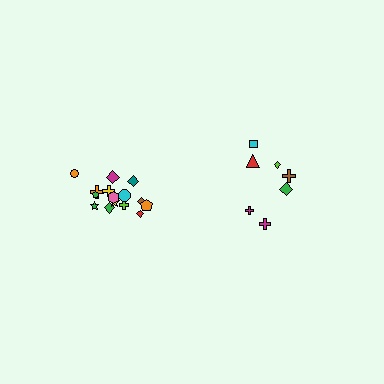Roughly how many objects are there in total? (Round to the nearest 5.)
Roughly 20 objects in total.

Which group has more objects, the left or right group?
The left group.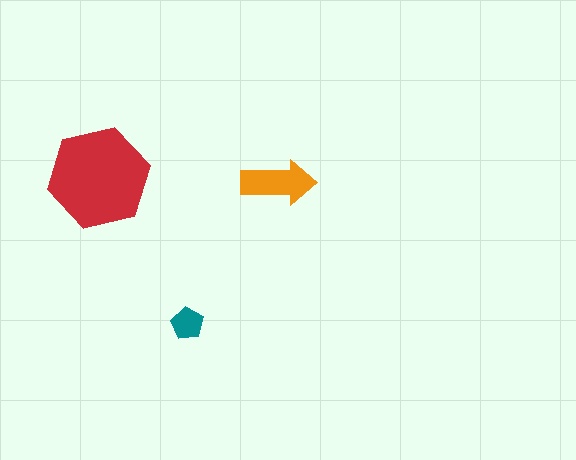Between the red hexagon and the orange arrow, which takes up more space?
The red hexagon.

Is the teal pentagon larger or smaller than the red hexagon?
Smaller.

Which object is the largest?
The red hexagon.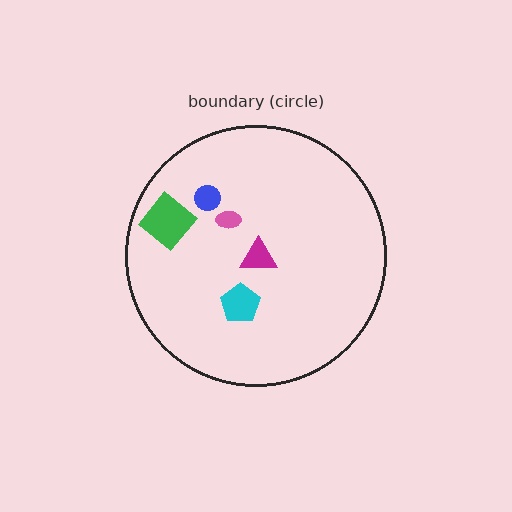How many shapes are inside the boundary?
5 inside, 0 outside.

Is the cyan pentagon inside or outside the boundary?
Inside.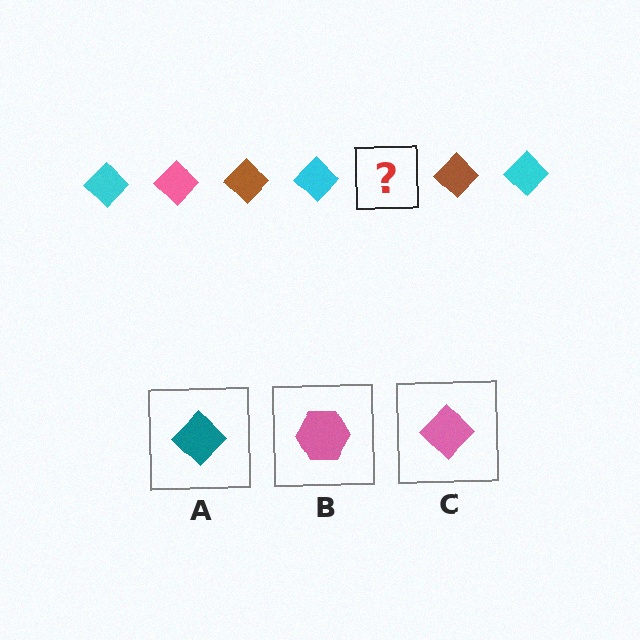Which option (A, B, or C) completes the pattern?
C.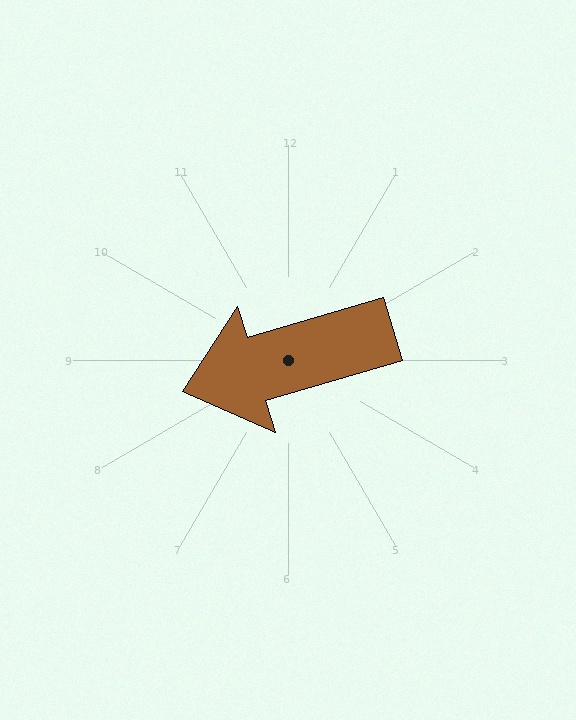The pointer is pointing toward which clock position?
Roughly 8 o'clock.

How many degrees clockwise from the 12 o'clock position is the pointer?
Approximately 253 degrees.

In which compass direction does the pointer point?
West.